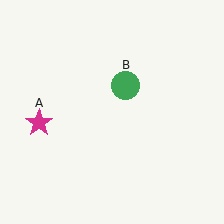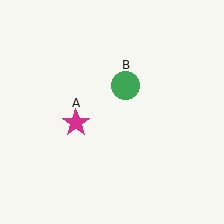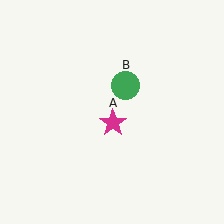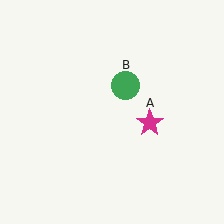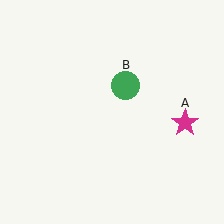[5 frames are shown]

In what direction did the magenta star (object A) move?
The magenta star (object A) moved right.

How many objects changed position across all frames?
1 object changed position: magenta star (object A).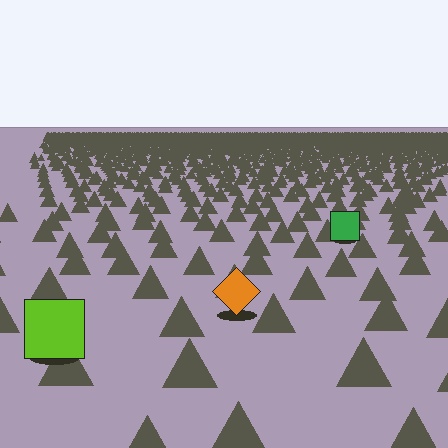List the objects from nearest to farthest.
From nearest to farthest: the lime square, the orange diamond, the green square.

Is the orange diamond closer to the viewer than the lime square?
No. The lime square is closer — you can tell from the texture gradient: the ground texture is coarser near it.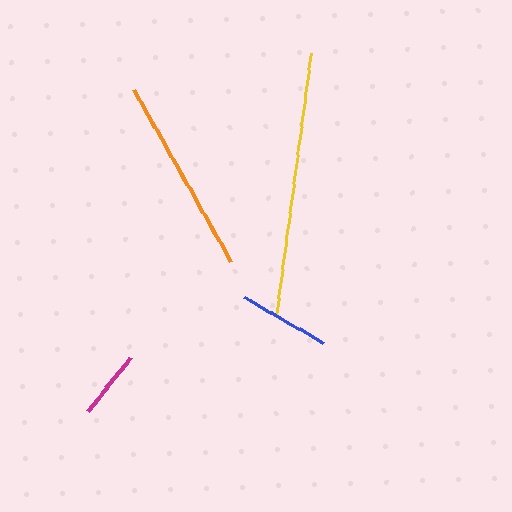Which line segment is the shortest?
The magenta line is the shortest at approximately 68 pixels.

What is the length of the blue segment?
The blue segment is approximately 90 pixels long.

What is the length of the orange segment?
The orange segment is approximately 198 pixels long.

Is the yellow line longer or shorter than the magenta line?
The yellow line is longer than the magenta line.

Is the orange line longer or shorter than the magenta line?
The orange line is longer than the magenta line.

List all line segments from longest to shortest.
From longest to shortest: yellow, orange, blue, magenta.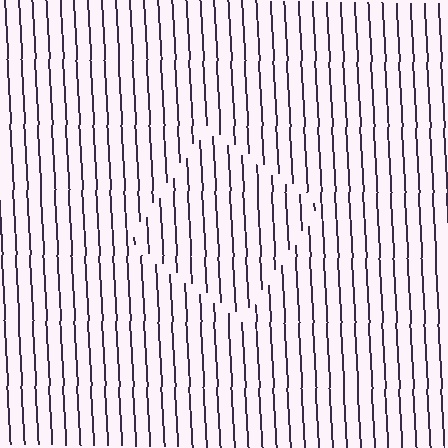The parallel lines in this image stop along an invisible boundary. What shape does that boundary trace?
An illusory square. The interior of the shape contains the same grating, shifted by half a period — the contour is defined by the phase discontinuity where line-ends from the inner and outer gratings abut.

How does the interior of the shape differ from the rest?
The interior of the shape contains the same grating, shifted by half a period — the contour is defined by the phase discontinuity where line-ends from the inner and outer gratings abut.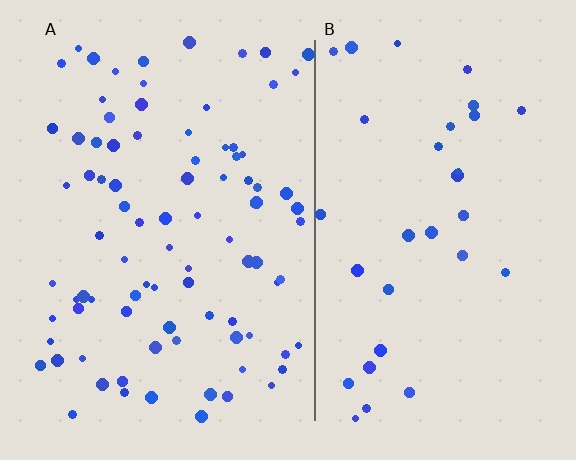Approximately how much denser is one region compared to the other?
Approximately 2.7× — region A over region B.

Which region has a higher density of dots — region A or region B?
A (the left).